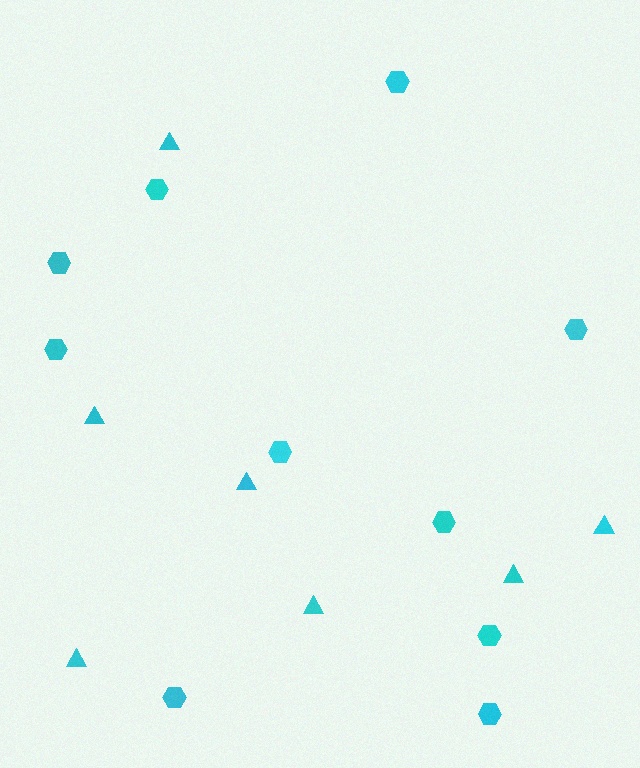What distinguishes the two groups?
There are 2 groups: one group of hexagons (10) and one group of triangles (7).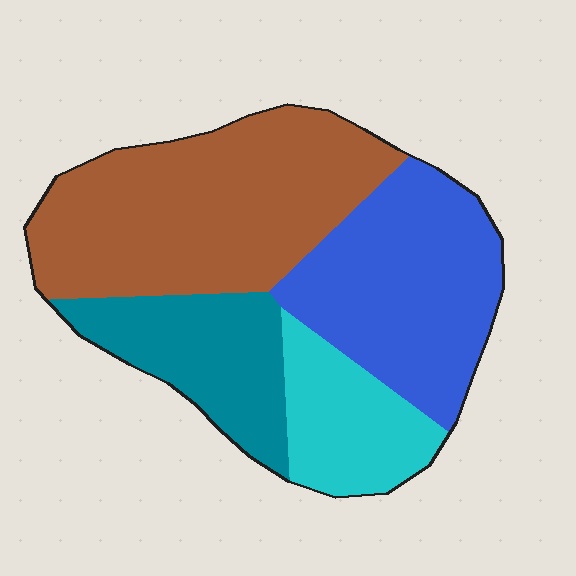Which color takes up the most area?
Brown, at roughly 40%.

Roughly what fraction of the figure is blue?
Blue takes up about one quarter (1/4) of the figure.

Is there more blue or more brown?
Brown.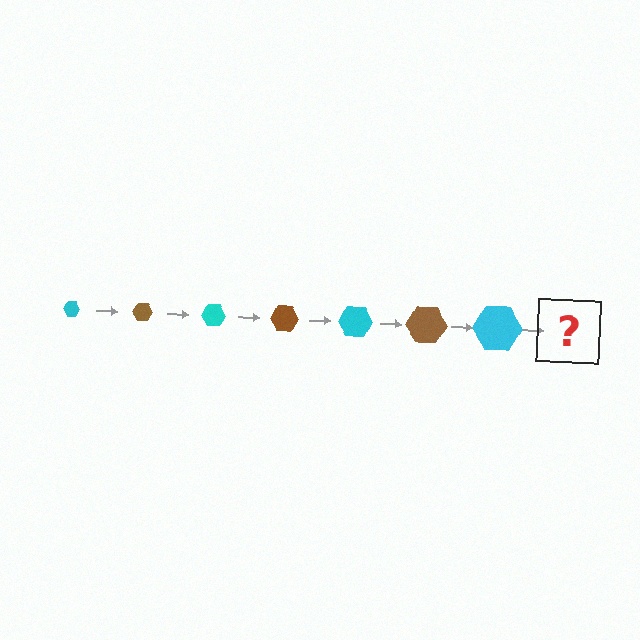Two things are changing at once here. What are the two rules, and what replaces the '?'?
The two rules are that the hexagon grows larger each step and the color cycles through cyan and brown. The '?' should be a brown hexagon, larger than the previous one.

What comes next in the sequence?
The next element should be a brown hexagon, larger than the previous one.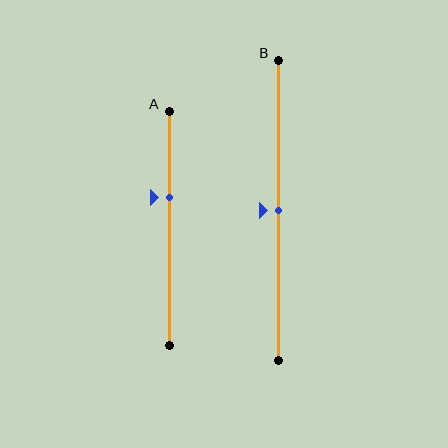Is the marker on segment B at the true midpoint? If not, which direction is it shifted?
Yes, the marker on segment B is at the true midpoint.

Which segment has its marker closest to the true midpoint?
Segment B has its marker closest to the true midpoint.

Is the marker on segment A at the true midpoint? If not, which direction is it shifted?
No, the marker on segment A is shifted upward by about 13% of the segment length.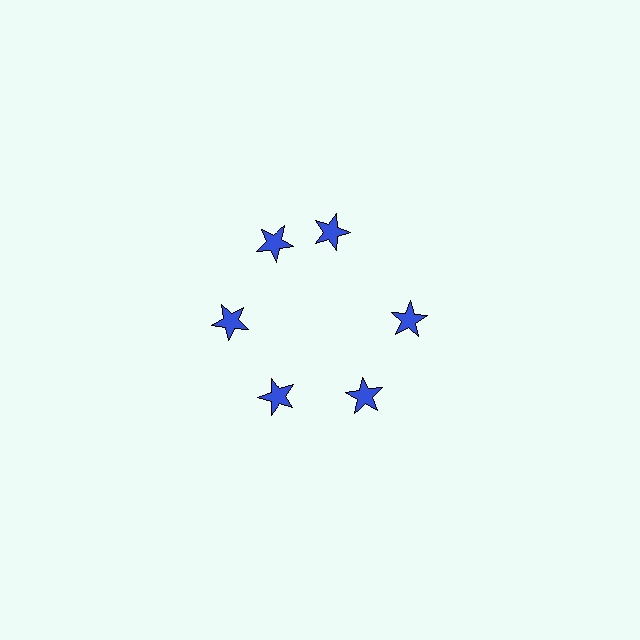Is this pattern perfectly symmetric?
No. The 6 blue stars are arranged in a ring, but one element near the 1 o'clock position is rotated out of alignment along the ring, breaking the 6-fold rotational symmetry.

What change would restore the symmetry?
The symmetry would be restored by rotating it back into even spacing with its neighbors so that all 6 stars sit at equal angles and equal distance from the center.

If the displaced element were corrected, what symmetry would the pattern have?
It would have 6-fold rotational symmetry — the pattern would map onto itself every 60 degrees.